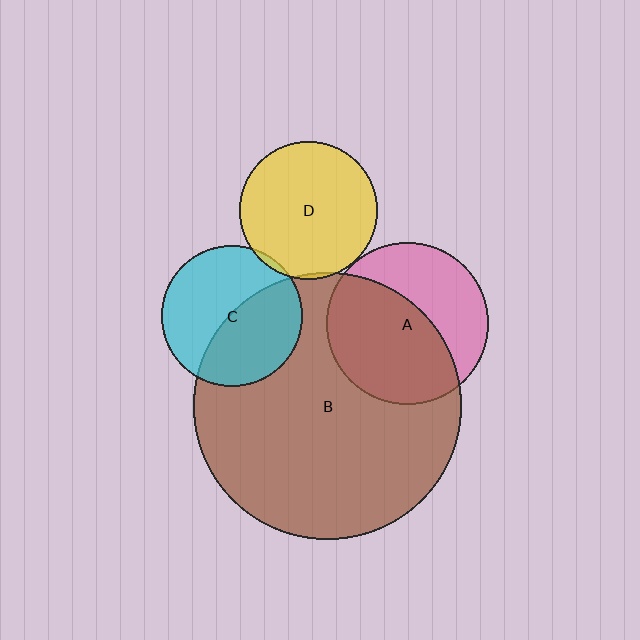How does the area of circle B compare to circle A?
Approximately 2.7 times.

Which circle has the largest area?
Circle B (brown).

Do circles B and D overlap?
Yes.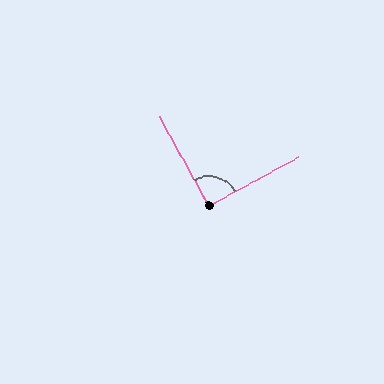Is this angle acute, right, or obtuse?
It is approximately a right angle.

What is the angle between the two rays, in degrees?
Approximately 90 degrees.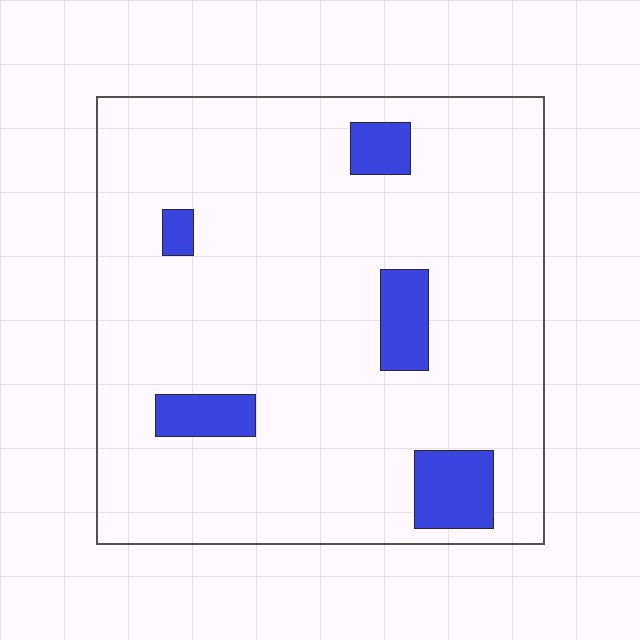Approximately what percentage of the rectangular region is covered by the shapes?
Approximately 10%.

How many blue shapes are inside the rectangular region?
5.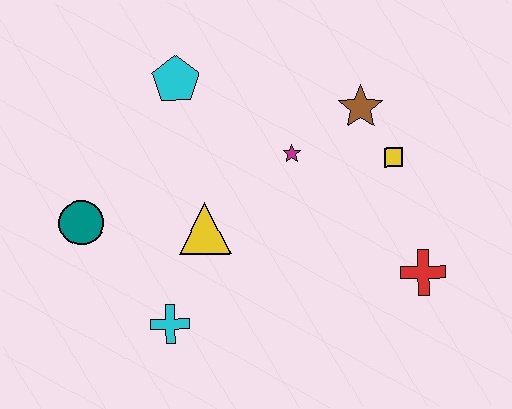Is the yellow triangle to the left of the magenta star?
Yes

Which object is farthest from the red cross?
The teal circle is farthest from the red cross.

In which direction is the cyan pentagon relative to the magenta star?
The cyan pentagon is to the left of the magenta star.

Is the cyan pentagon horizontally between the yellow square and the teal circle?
Yes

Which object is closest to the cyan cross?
The yellow triangle is closest to the cyan cross.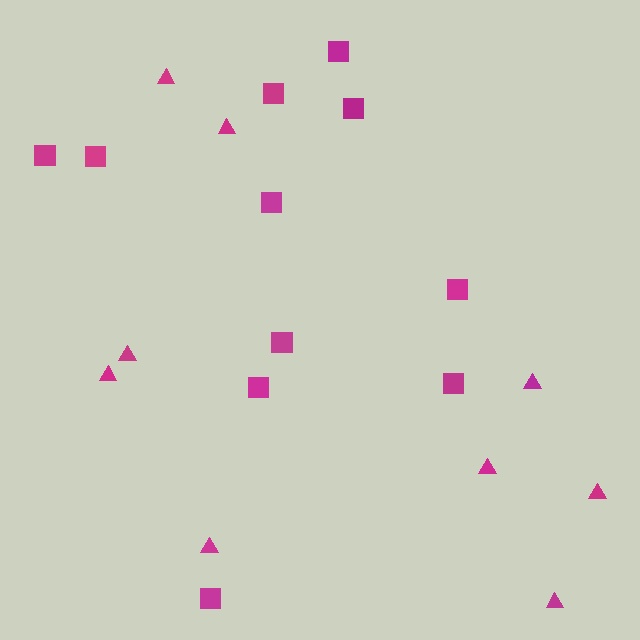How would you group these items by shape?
There are 2 groups: one group of triangles (9) and one group of squares (11).